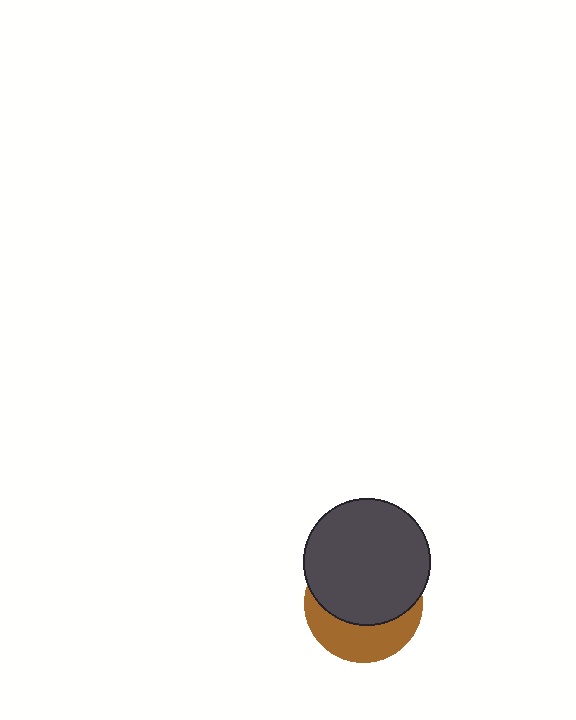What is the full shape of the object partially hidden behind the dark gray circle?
The partially hidden object is a brown circle.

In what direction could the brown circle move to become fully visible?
The brown circle could move down. That would shift it out from behind the dark gray circle entirely.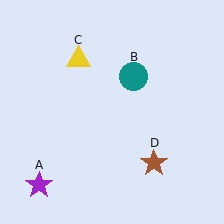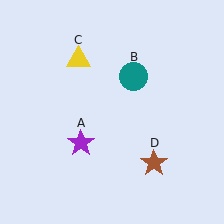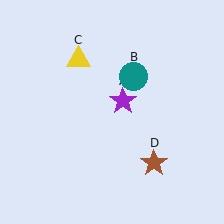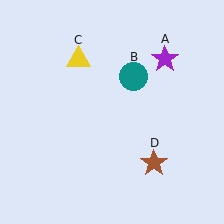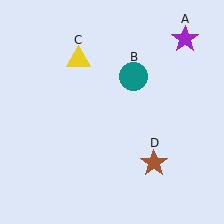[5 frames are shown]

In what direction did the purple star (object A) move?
The purple star (object A) moved up and to the right.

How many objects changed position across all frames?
1 object changed position: purple star (object A).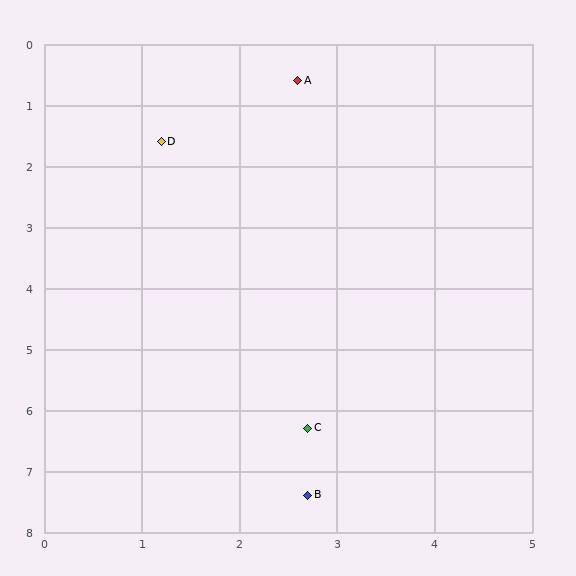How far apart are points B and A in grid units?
Points B and A are about 6.8 grid units apart.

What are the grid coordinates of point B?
Point B is at approximately (2.7, 7.4).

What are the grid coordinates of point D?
Point D is at approximately (1.2, 1.6).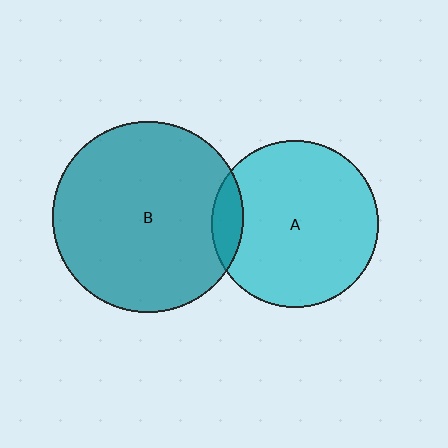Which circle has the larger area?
Circle B (teal).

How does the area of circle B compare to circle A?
Approximately 1.3 times.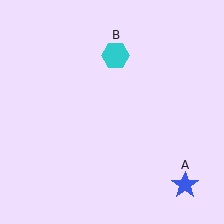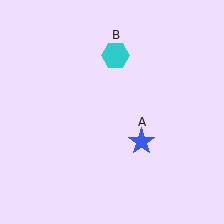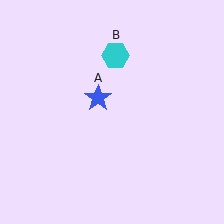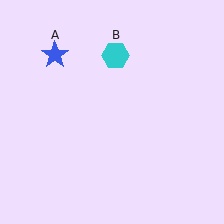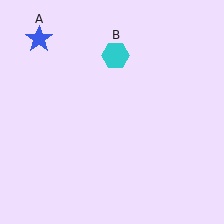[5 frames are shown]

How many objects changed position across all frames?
1 object changed position: blue star (object A).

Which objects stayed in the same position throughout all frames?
Cyan hexagon (object B) remained stationary.